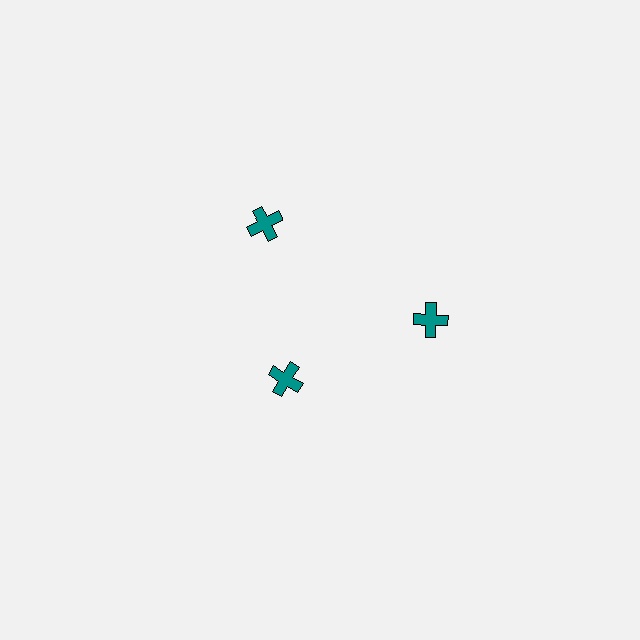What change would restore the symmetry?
The symmetry would be restored by moving it outward, back onto the ring so that all 3 crosses sit at equal angles and equal distance from the center.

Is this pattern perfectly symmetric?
No. The 3 teal crosses are arranged in a ring, but one element near the 7 o'clock position is pulled inward toward the center, breaking the 3-fold rotational symmetry.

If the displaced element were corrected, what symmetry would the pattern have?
It would have 3-fold rotational symmetry — the pattern would map onto itself every 120 degrees.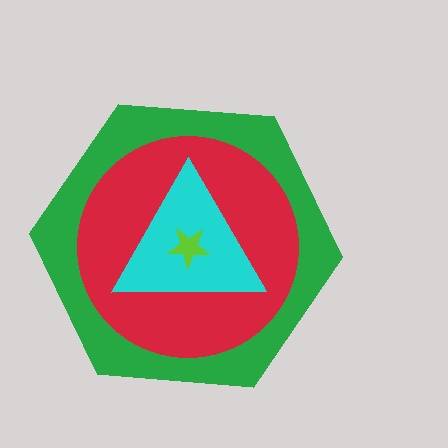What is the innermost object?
The lime star.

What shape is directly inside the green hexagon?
The red circle.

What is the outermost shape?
The green hexagon.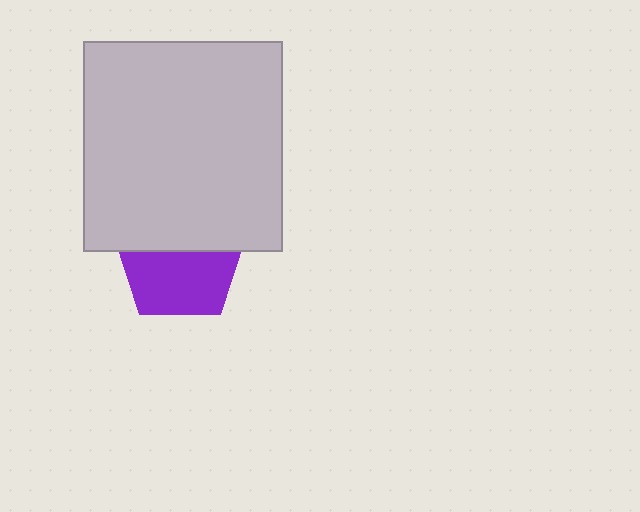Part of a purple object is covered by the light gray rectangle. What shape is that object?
It is a pentagon.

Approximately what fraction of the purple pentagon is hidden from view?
Roughly 43% of the purple pentagon is hidden behind the light gray rectangle.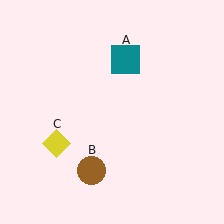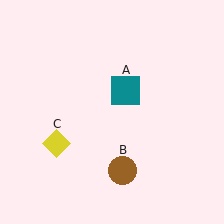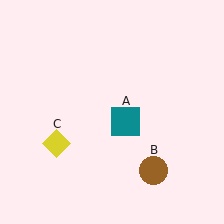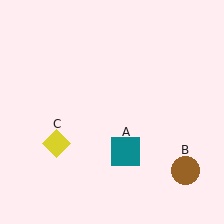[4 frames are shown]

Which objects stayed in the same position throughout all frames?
Yellow diamond (object C) remained stationary.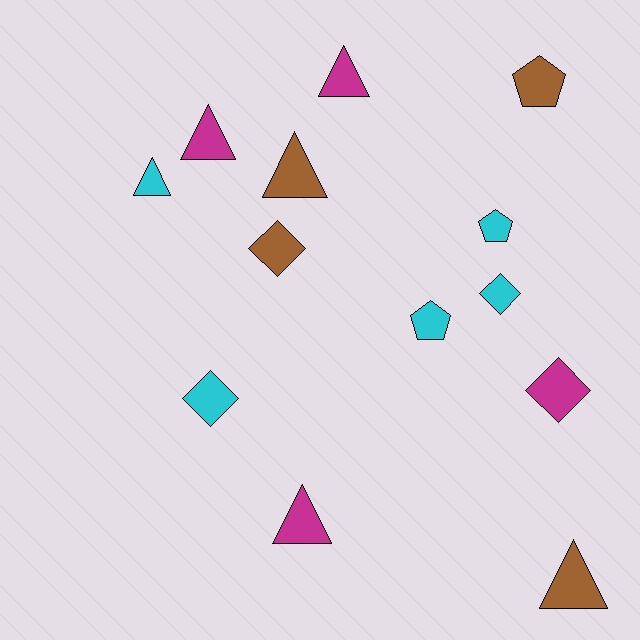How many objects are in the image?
There are 13 objects.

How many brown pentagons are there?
There is 1 brown pentagon.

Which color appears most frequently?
Cyan, with 5 objects.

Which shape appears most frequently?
Triangle, with 6 objects.